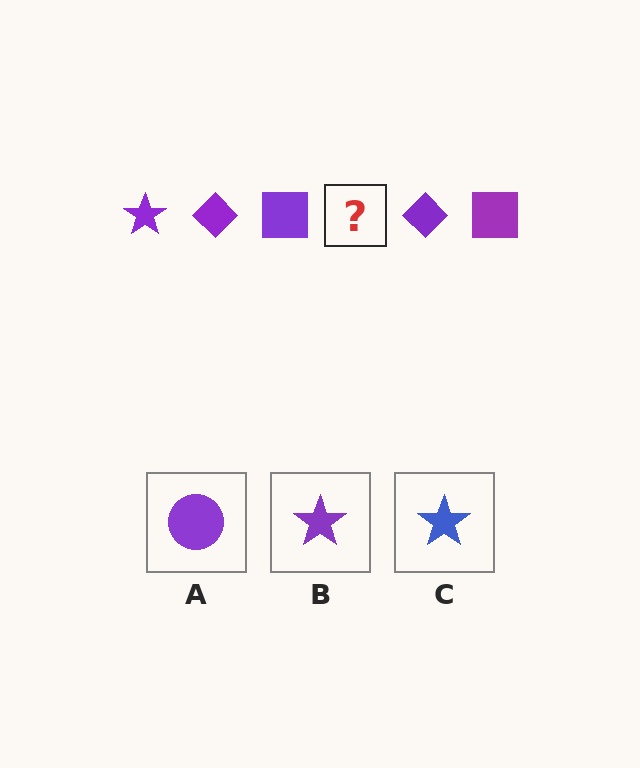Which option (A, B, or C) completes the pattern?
B.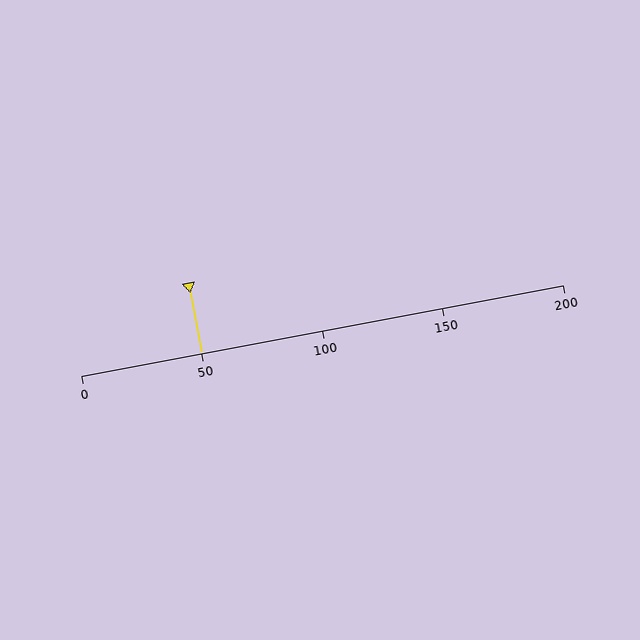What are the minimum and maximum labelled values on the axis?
The axis runs from 0 to 200.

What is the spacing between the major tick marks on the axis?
The major ticks are spaced 50 apart.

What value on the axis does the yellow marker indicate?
The marker indicates approximately 50.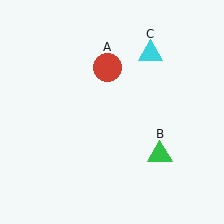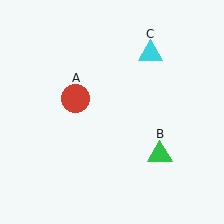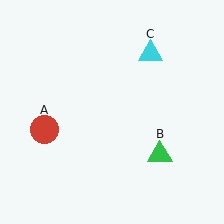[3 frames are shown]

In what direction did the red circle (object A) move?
The red circle (object A) moved down and to the left.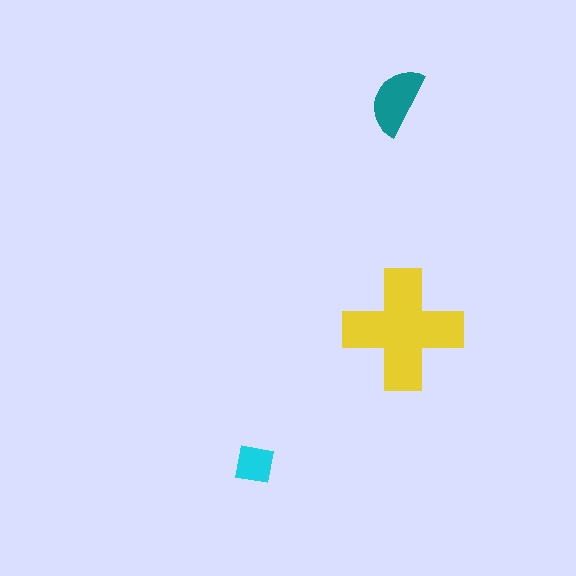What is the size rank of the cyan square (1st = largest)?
3rd.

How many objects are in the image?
There are 3 objects in the image.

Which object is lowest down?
The cyan square is bottommost.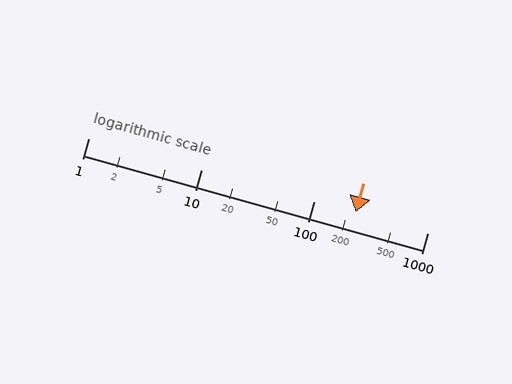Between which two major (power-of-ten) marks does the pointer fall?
The pointer is between 100 and 1000.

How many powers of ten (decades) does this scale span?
The scale spans 3 decades, from 1 to 1000.